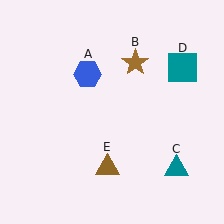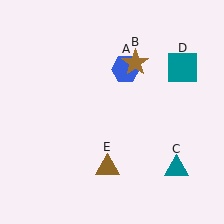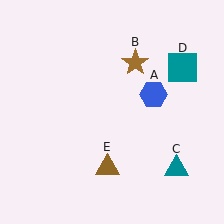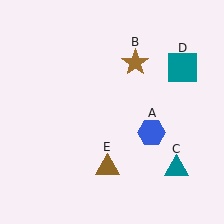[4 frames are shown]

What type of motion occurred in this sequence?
The blue hexagon (object A) rotated clockwise around the center of the scene.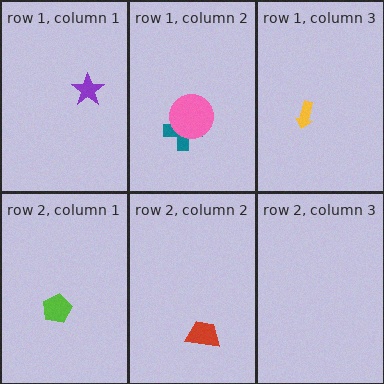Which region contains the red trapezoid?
The row 2, column 2 region.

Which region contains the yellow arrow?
The row 1, column 3 region.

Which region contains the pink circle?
The row 1, column 2 region.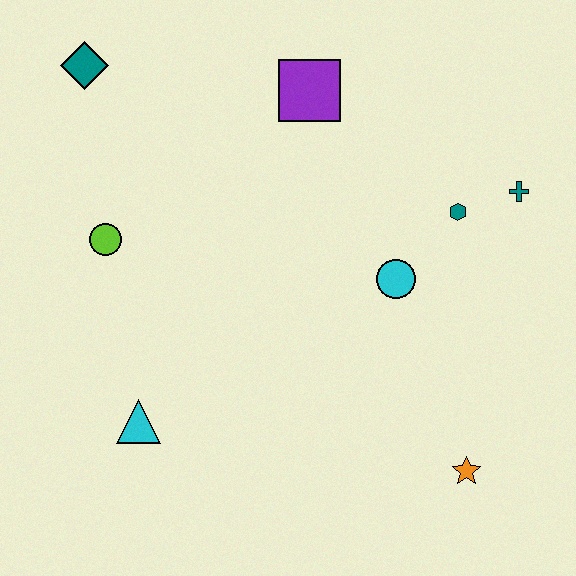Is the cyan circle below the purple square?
Yes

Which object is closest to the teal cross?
The teal hexagon is closest to the teal cross.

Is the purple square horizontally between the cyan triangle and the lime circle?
No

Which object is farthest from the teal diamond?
The orange star is farthest from the teal diamond.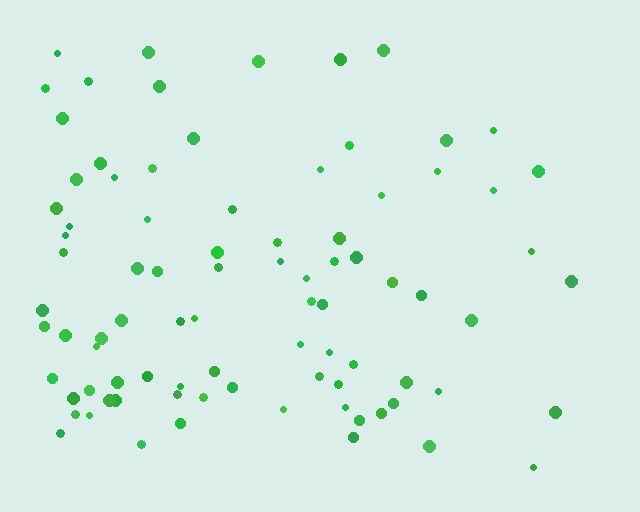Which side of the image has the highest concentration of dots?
The left.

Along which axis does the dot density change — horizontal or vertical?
Horizontal.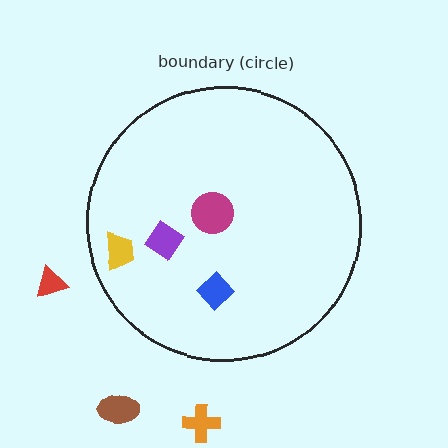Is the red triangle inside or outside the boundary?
Outside.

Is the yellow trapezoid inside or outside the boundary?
Inside.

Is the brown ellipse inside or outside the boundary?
Outside.